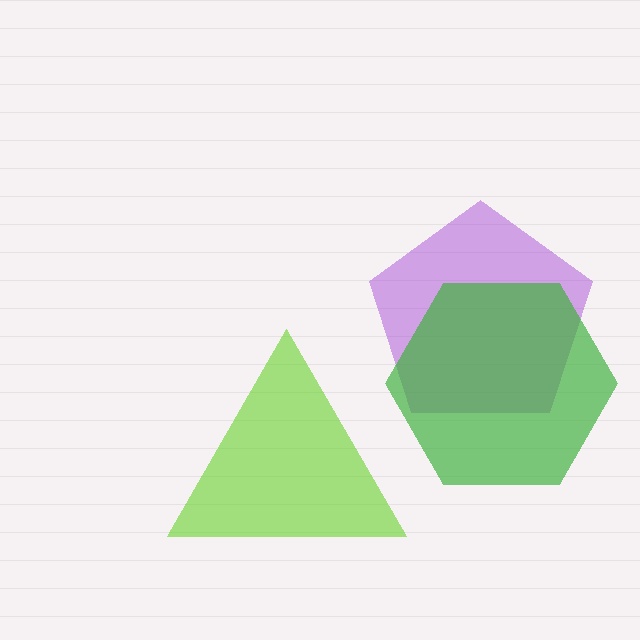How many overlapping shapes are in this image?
There are 3 overlapping shapes in the image.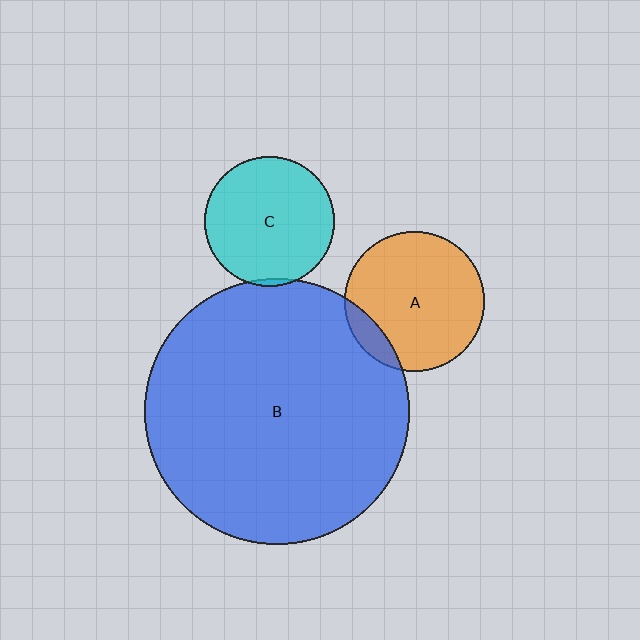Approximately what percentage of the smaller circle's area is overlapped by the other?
Approximately 10%.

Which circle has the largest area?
Circle B (blue).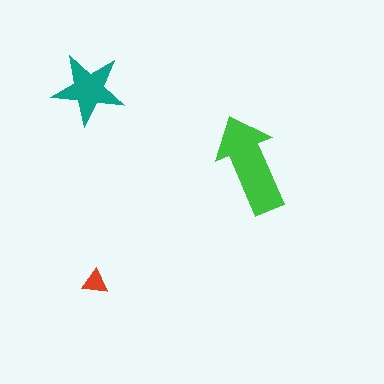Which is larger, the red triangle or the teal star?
The teal star.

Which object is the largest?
The green arrow.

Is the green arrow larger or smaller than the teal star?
Larger.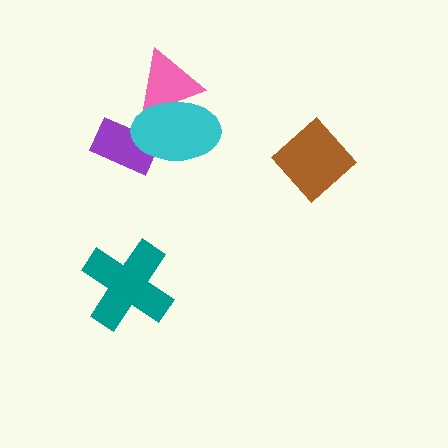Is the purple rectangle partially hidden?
Yes, it is partially covered by another shape.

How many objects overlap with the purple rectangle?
1 object overlaps with the purple rectangle.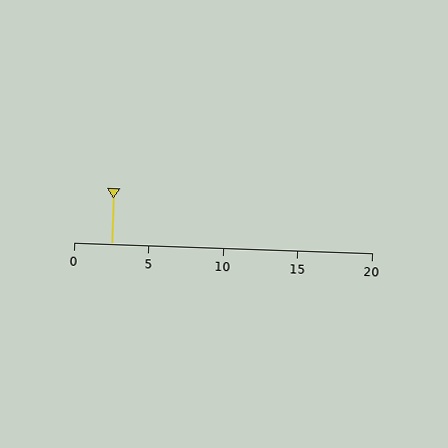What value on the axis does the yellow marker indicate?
The marker indicates approximately 2.5.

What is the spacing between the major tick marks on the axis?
The major ticks are spaced 5 apart.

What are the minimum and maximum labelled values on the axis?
The axis runs from 0 to 20.